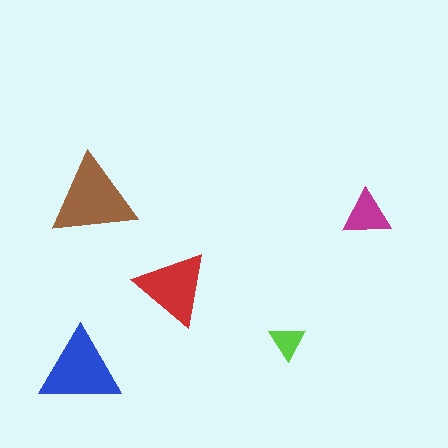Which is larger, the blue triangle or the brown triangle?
The brown one.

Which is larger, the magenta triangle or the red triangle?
The red one.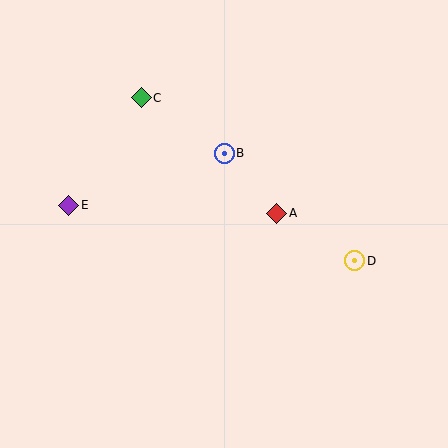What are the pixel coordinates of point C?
Point C is at (141, 98).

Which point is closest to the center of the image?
Point A at (277, 213) is closest to the center.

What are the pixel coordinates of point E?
Point E is at (69, 205).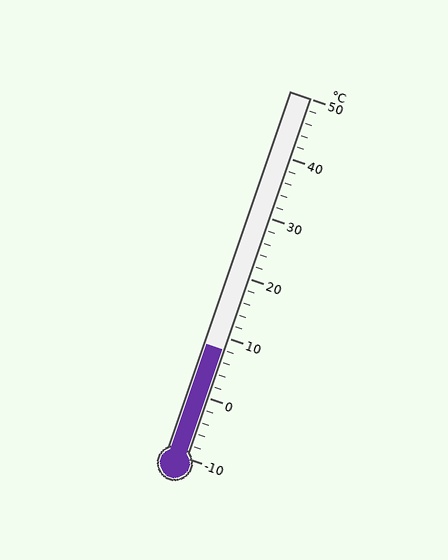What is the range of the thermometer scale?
The thermometer scale ranges from -10°C to 50°C.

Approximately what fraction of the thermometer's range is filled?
The thermometer is filled to approximately 30% of its range.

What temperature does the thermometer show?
The thermometer shows approximately 8°C.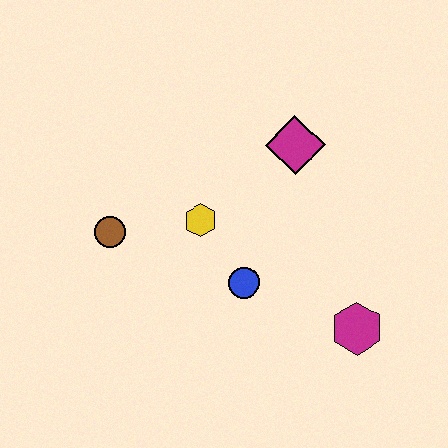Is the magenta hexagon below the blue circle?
Yes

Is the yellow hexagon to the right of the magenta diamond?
No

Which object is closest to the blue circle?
The yellow hexagon is closest to the blue circle.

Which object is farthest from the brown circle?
The magenta hexagon is farthest from the brown circle.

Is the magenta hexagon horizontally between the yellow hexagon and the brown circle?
No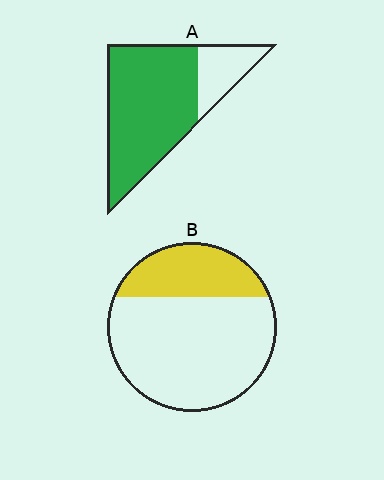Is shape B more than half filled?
No.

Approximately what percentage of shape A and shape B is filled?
A is approximately 80% and B is approximately 30%.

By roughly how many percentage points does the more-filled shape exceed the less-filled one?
By roughly 50 percentage points (A over B).